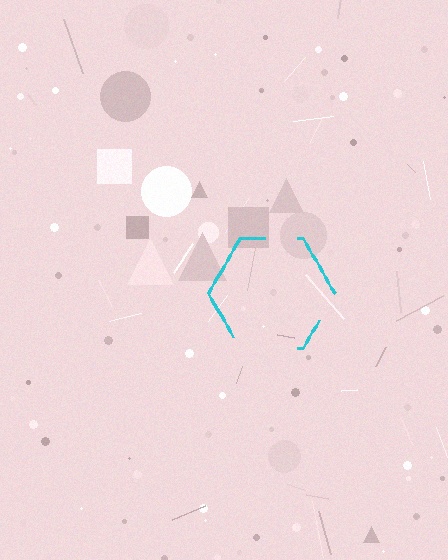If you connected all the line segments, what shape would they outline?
They would outline a hexagon.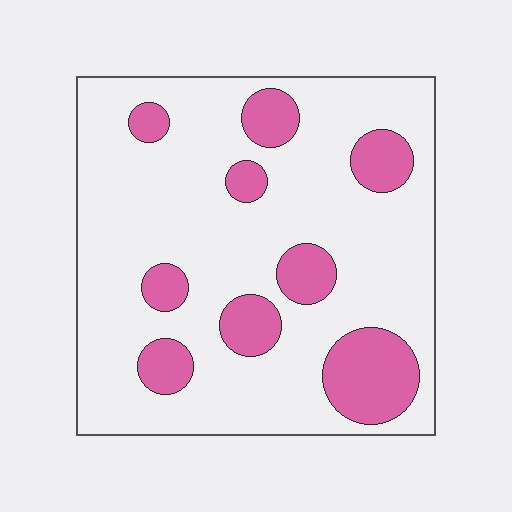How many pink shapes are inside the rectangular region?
9.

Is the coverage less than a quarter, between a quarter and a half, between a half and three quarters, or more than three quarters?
Less than a quarter.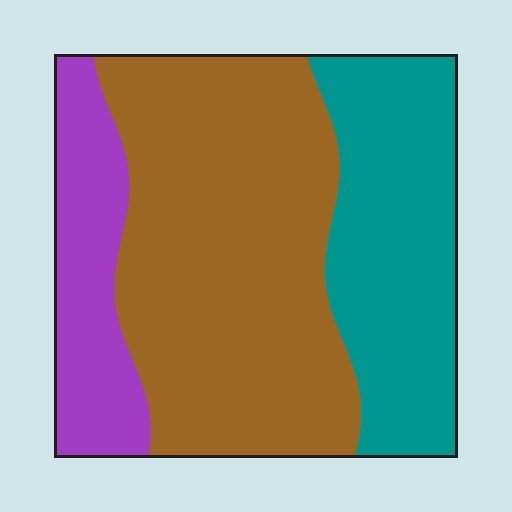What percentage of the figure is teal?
Teal covers 30% of the figure.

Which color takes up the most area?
Brown, at roughly 55%.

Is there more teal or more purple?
Teal.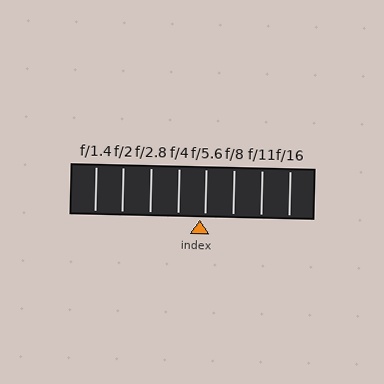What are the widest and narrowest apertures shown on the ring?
The widest aperture shown is f/1.4 and the narrowest is f/16.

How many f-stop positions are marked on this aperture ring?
There are 8 f-stop positions marked.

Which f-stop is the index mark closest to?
The index mark is closest to f/5.6.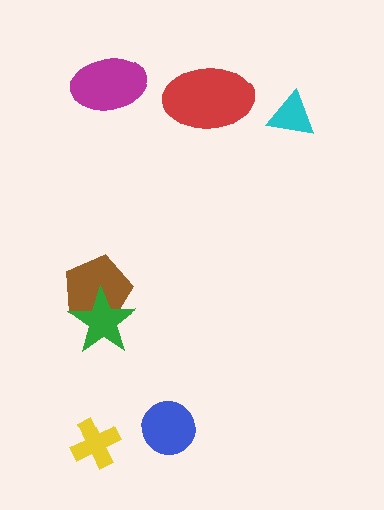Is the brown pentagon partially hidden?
Yes, it is partially covered by another shape.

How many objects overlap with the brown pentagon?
1 object overlaps with the brown pentagon.